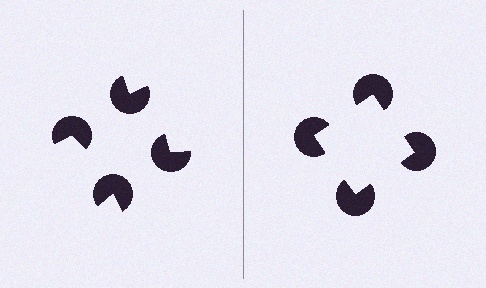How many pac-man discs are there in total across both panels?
8 — 4 on each side.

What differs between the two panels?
The pac-man discs are positioned identically on both sides; only the wedge orientations differ. On the right they align to a square; on the left they are misaligned.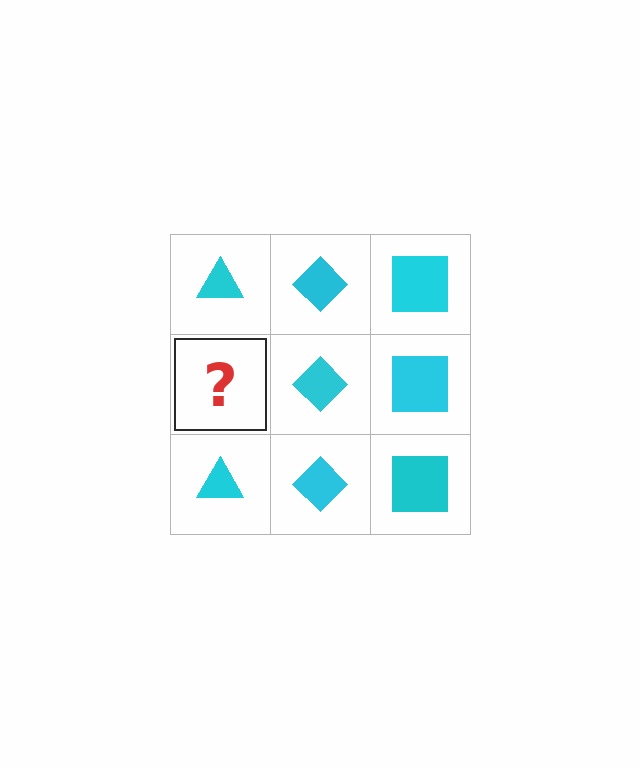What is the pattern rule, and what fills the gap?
The rule is that each column has a consistent shape. The gap should be filled with a cyan triangle.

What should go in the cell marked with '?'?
The missing cell should contain a cyan triangle.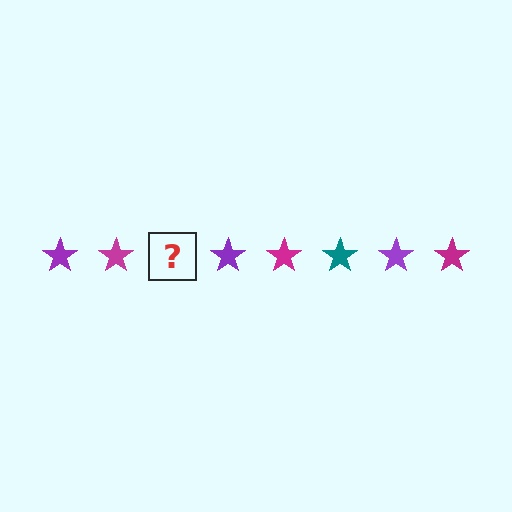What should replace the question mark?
The question mark should be replaced with a teal star.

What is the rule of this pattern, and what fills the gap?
The rule is that the pattern cycles through purple, magenta, teal stars. The gap should be filled with a teal star.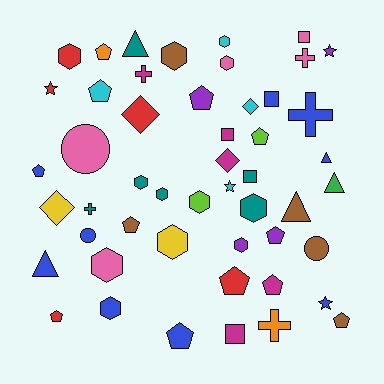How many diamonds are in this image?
There are 4 diamonds.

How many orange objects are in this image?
There are 2 orange objects.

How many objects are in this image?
There are 50 objects.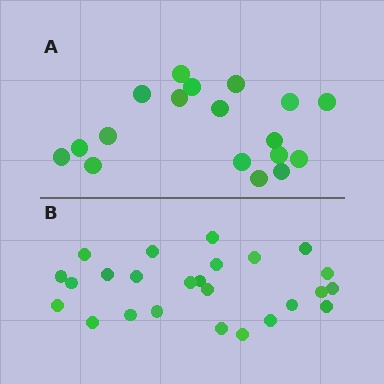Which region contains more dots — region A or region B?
Region B (the bottom region) has more dots.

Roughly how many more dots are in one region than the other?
Region B has roughly 8 or so more dots than region A.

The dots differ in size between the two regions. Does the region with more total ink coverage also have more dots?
No. Region A has more total ink coverage because its dots are larger, but region B actually contains more individual dots. Total area can be misleading — the number of items is what matters here.